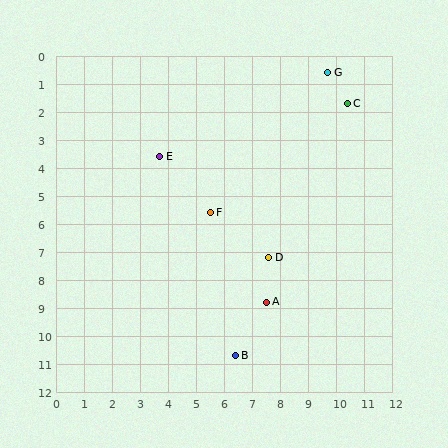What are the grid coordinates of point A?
Point A is at approximately (7.5, 8.8).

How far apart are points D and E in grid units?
Points D and E are about 5.3 grid units apart.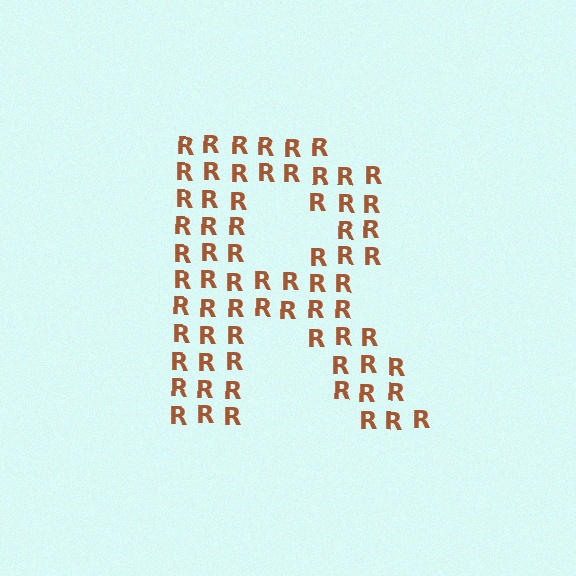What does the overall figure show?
The overall figure shows the letter R.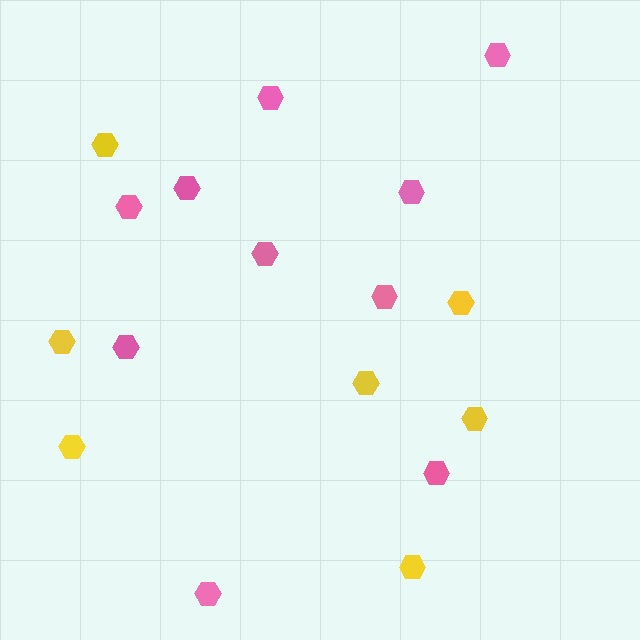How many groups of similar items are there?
There are 2 groups: one group of pink hexagons (10) and one group of yellow hexagons (7).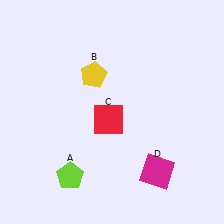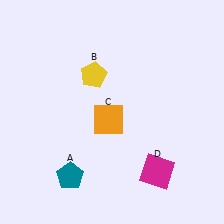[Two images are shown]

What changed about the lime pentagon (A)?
In Image 1, A is lime. In Image 2, it changed to teal.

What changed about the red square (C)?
In Image 1, C is red. In Image 2, it changed to orange.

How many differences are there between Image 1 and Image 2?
There are 2 differences between the two images.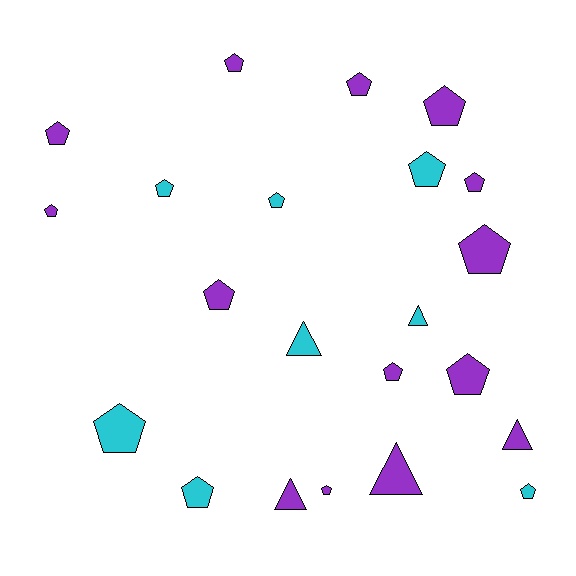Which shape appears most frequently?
Pentagon, with 17 objects.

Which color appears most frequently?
Purple, with 14 objects.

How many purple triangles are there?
There are 3 purple triangles.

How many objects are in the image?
There are 22 objects.